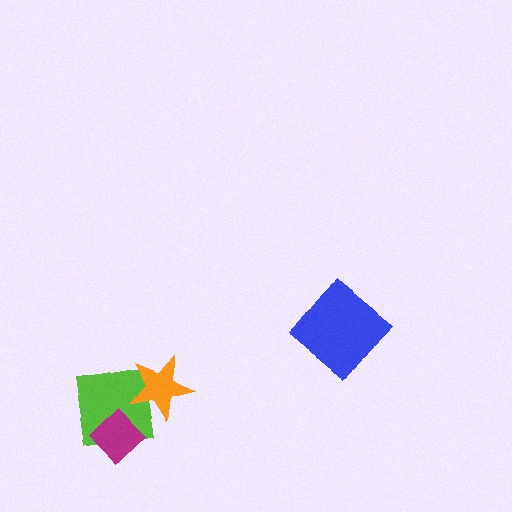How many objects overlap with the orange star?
1 object overlaps with the orange star.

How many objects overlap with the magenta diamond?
1 object overlaps with the magenta diamond.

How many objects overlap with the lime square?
2 objects overlap with the lime square.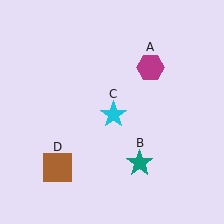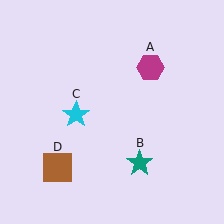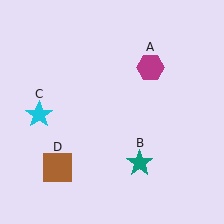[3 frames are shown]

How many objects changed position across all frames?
1 object changed position: cyan star (object C).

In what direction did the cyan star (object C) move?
The cyan star (object C) moved left.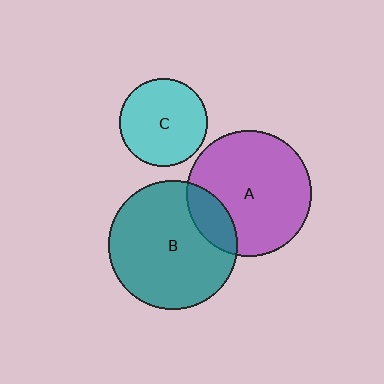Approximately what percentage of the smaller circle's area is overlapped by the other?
Approximately 15%.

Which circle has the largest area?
Circle B (teal).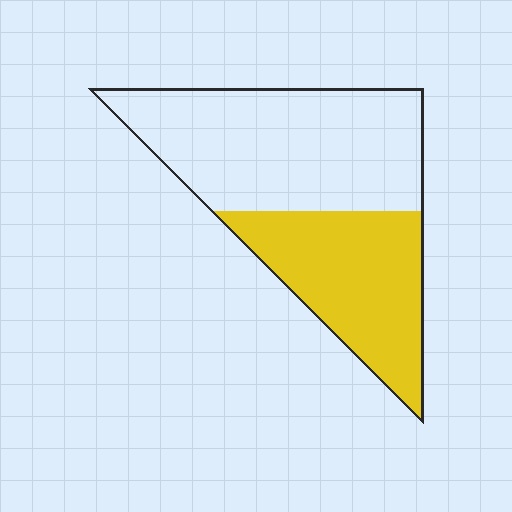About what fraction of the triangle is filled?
About two fifths (2/5).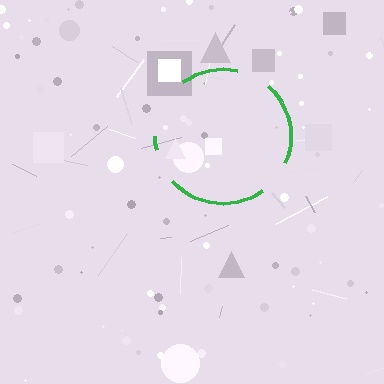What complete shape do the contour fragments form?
The contour fragments form a circle.